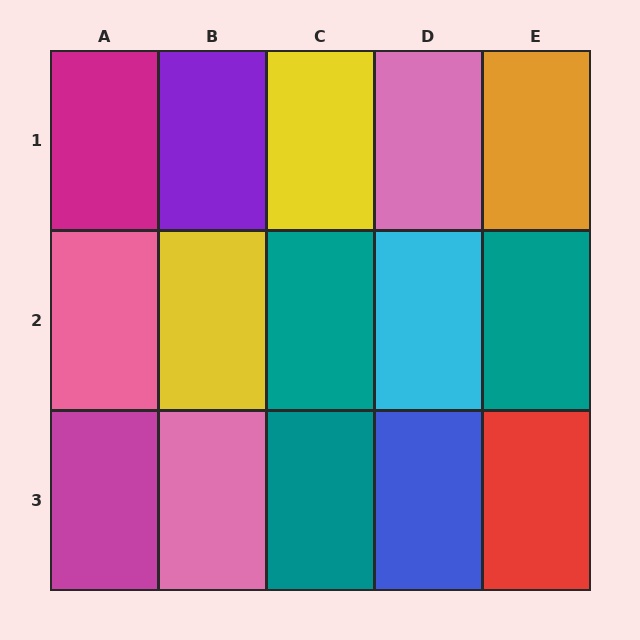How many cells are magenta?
2 cells are magenta.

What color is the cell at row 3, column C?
Teal.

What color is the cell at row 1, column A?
Magenta.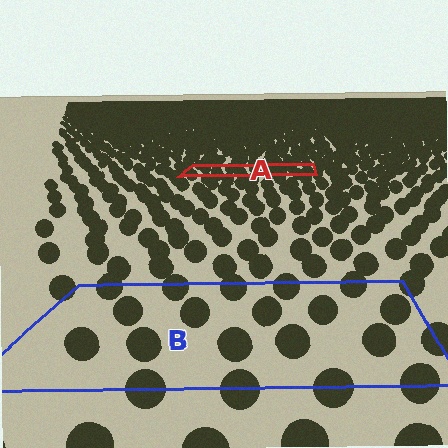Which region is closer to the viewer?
Region B is closer. The texture elements there are larger and more spread out.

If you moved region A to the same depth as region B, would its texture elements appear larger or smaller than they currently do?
They would appear larger. At a closer depth, the same texture elements are projected at a bigger on-screen size.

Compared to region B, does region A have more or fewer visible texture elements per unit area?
Region A has more texture elements per unit area — they are packed more densely because it is farther away.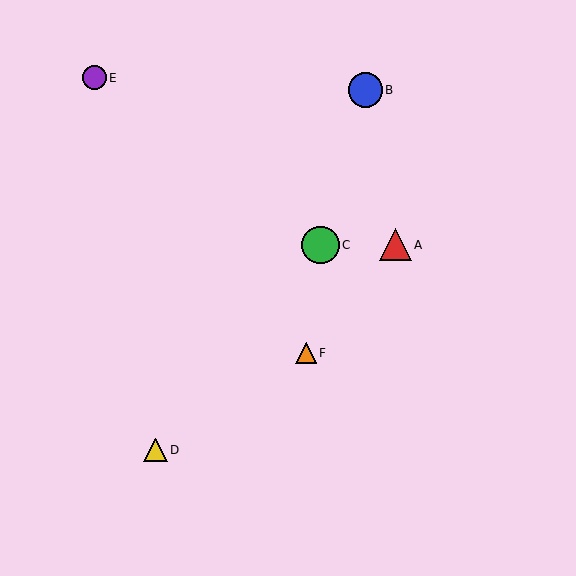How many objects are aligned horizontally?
2 objects (A, C) are aligned horizontally.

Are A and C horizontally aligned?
Yes, both are at y≈245.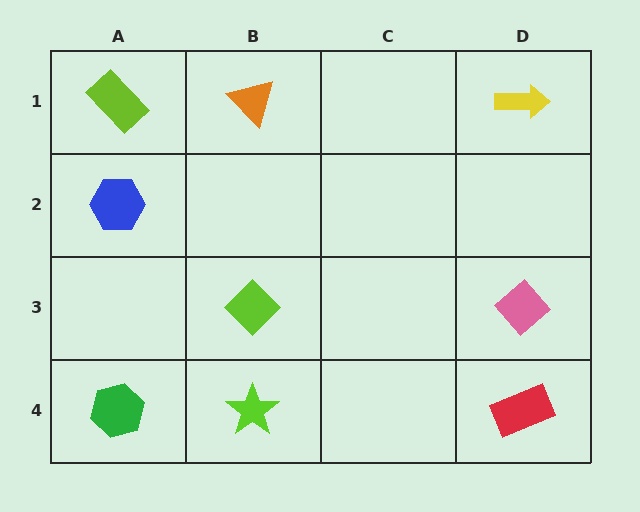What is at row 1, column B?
An orange triangle.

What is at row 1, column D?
A yellow arrow.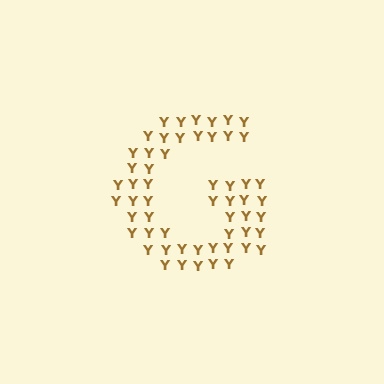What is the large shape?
The large shape is the letter G.